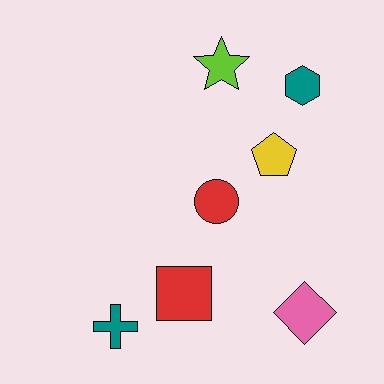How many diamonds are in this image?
There is 1 diamond.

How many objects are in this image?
There are 7 objects.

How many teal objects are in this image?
There are 2 teal objects.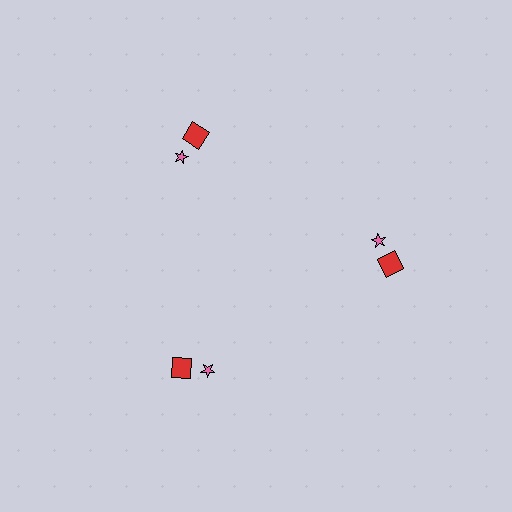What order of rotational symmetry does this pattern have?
This pattern has 3-fold rotational symmetry.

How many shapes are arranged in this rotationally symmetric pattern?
There are 6 shapes, arranged in 3 groups of 2.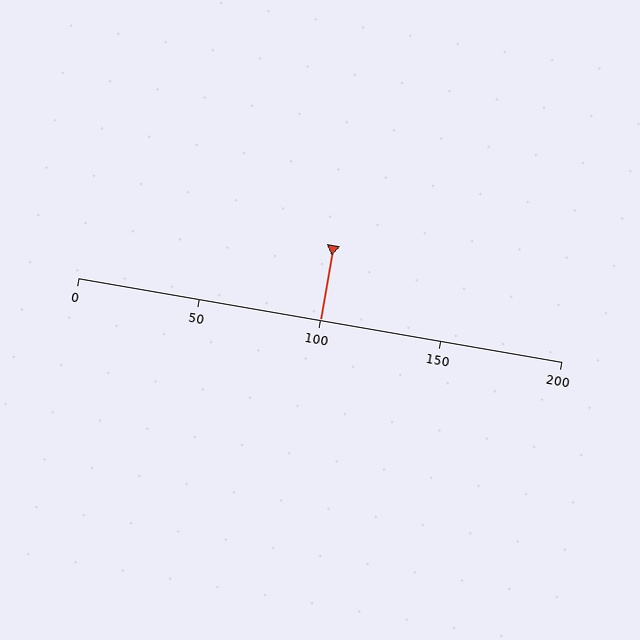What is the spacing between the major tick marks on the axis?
The major ticks are spaced 50 apart.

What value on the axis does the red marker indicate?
The marker indicates approximately 100.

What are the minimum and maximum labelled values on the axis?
The axis runs from 0 to 200.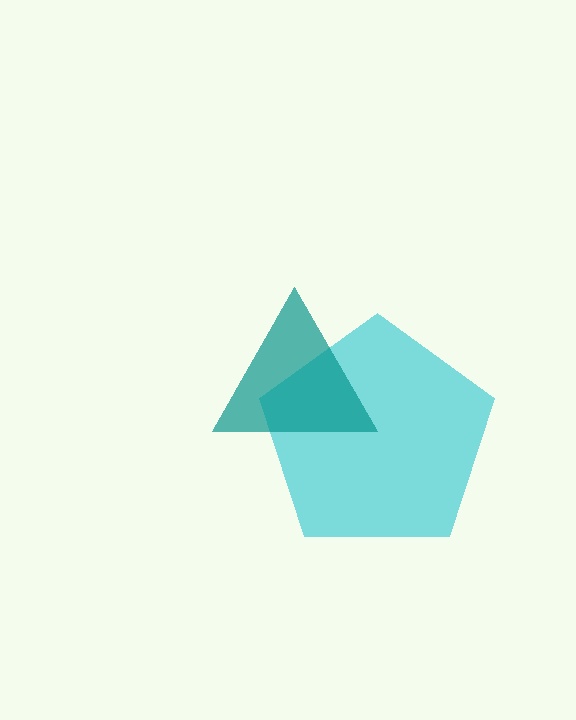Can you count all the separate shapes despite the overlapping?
Yes, there are 2 separate shapes.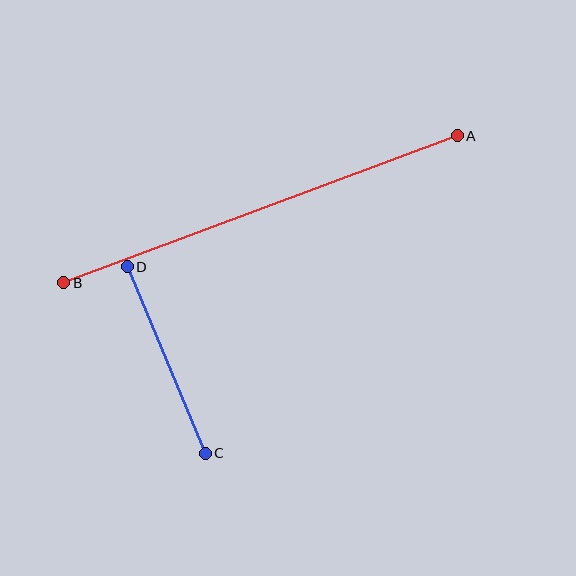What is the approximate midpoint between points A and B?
The midpoint is at approximately (260, 209) pixels.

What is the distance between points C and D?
The distance is approximately 202 pixels.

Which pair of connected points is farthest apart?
Points A and B are farthest apart.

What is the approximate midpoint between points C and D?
The midpoint is at approximately (166, 360) pixels.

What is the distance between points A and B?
The distance is approximately 420 pixels.